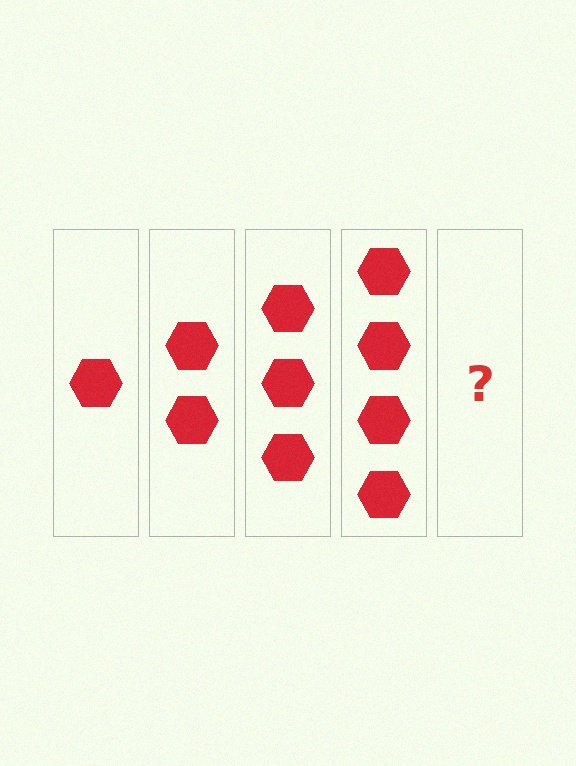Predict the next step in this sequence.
The next step is 5 hexagons.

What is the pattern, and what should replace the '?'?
The pattern is that each step adds one more hexagon. The '?' should be 5 hexagons.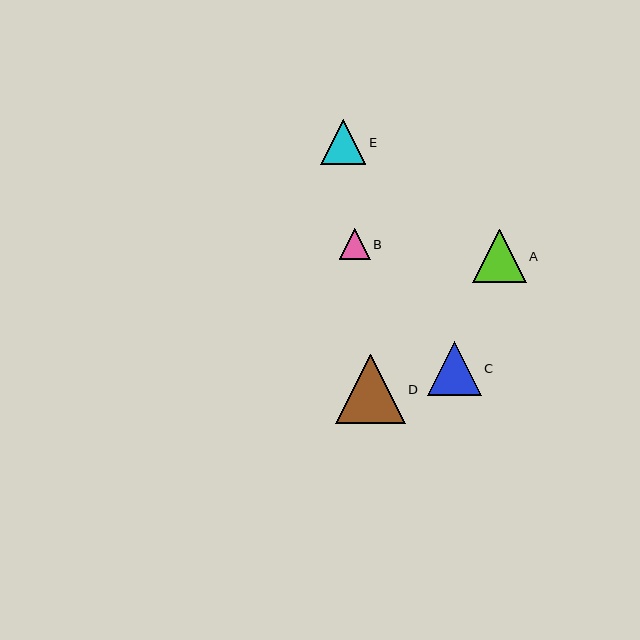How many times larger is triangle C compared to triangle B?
Triangle C is approximately 1.8 times the size of triangle B.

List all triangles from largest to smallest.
From largest to smallest: D, C, A, E, B.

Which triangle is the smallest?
Triangle B is the smallest with a size of approximately 31 pixels.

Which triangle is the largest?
Triangle D is the largest with a size of approximately 69 pixels.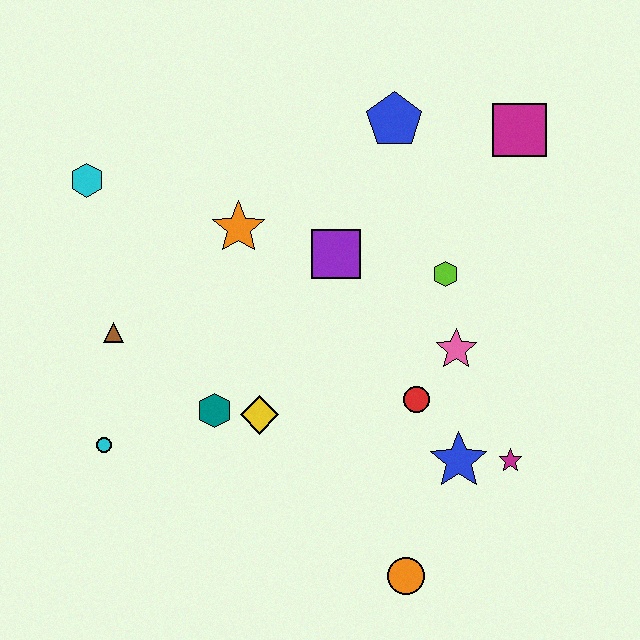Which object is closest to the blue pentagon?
The magenta square is closest to the blue pentagon.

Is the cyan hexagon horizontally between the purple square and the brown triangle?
No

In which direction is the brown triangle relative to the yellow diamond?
The brown triangle is to the left of the yellow diamond.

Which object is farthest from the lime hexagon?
The cyan circle is farthest from the lime hexagon.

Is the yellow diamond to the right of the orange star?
Yes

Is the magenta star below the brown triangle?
Yes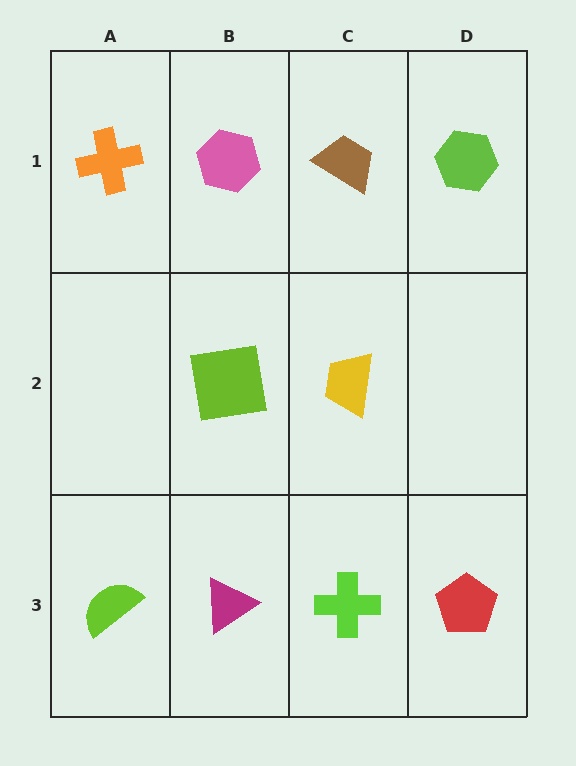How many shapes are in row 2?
2 shapes.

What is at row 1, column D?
A lime hexagon.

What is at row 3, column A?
A lime semicircle.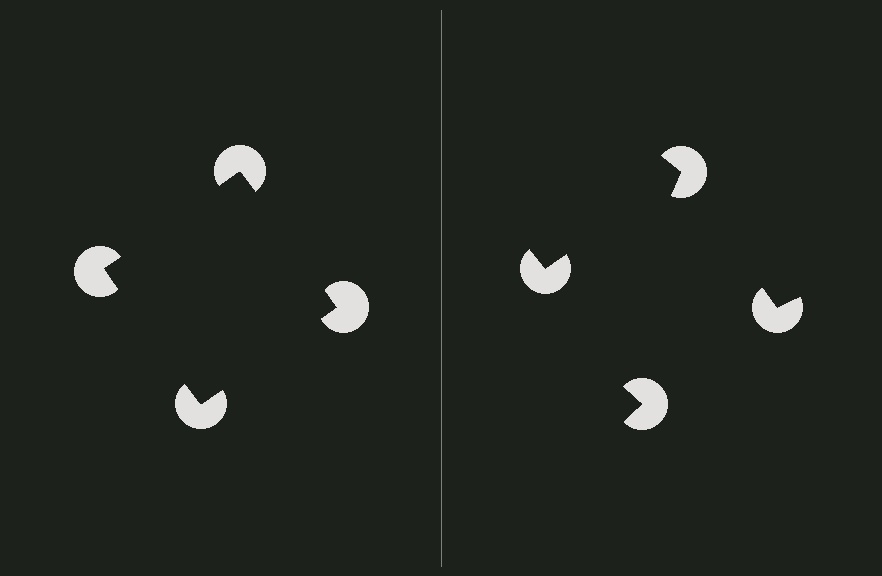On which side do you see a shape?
An illusory square appears on the left side. On the right side the wedge cuts are rotated, so no coherent shape forms.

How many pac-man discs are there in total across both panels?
8 — 4 on each side.